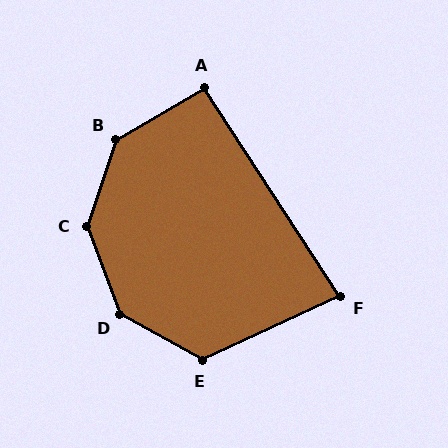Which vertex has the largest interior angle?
C, at approximately 141 degrees.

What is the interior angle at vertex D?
Approximately 140 degrees (obtuse).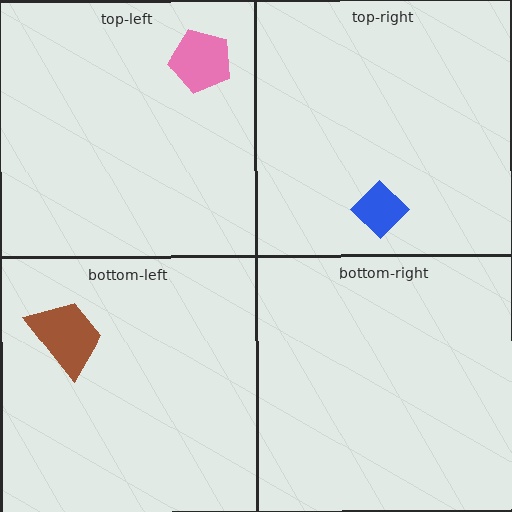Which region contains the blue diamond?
The top-right region.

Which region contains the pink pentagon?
The top-left region.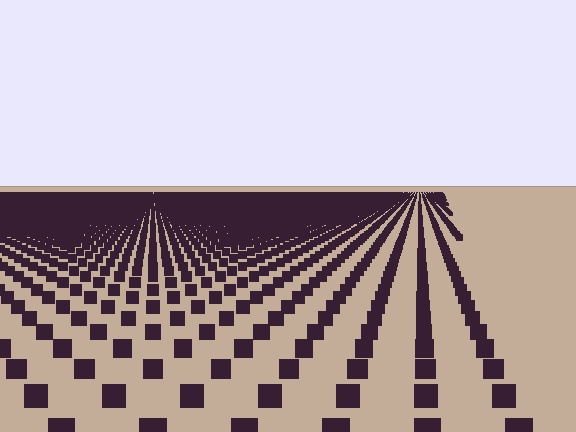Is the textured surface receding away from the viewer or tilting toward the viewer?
The surface is receding away from the viewer. Texture elements get smaller and denser toward the top.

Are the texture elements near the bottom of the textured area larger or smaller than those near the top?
Larger. Near the bottom, elements are closer to the viewer and appear at a bigger on-screen size.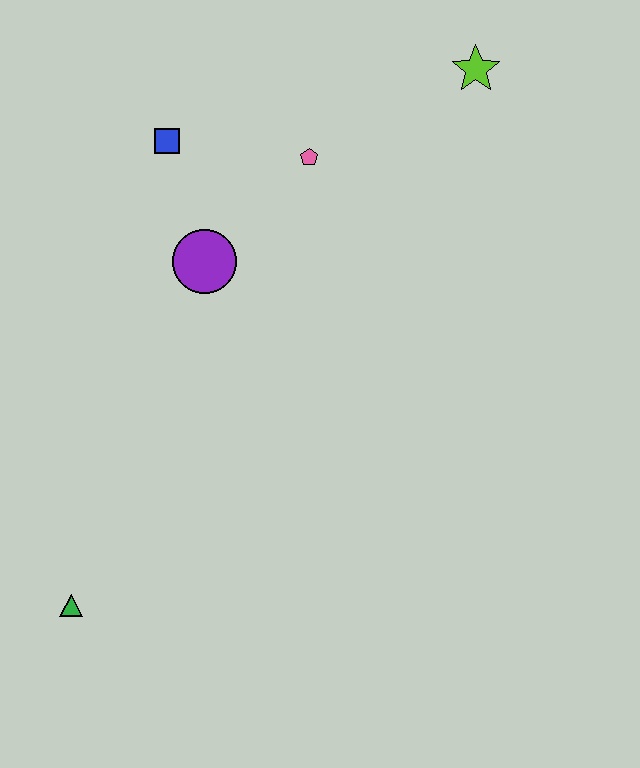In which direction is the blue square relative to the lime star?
The blue square is to the left of the lime star.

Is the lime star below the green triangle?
No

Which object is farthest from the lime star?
The green triangle is farthest from the lime star.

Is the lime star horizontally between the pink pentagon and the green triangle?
No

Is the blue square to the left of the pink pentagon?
Yes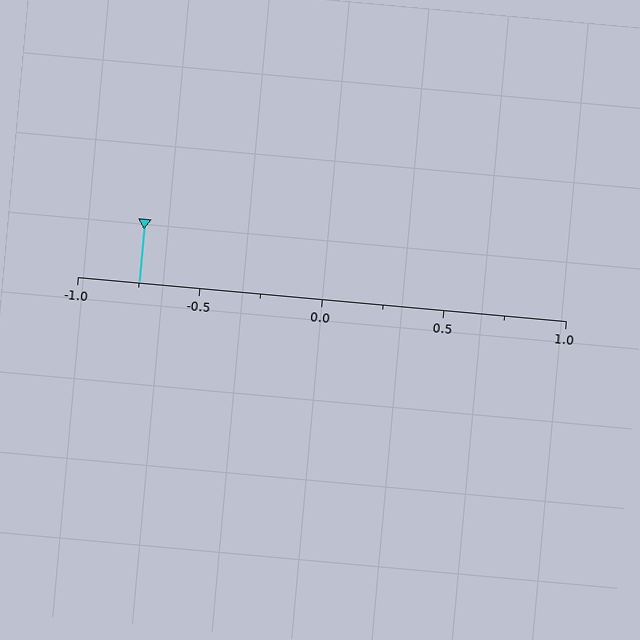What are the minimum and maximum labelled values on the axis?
The axis runs from -1.0 to 1.0.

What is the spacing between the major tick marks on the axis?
The major ticks are spaced 0.5 apart.